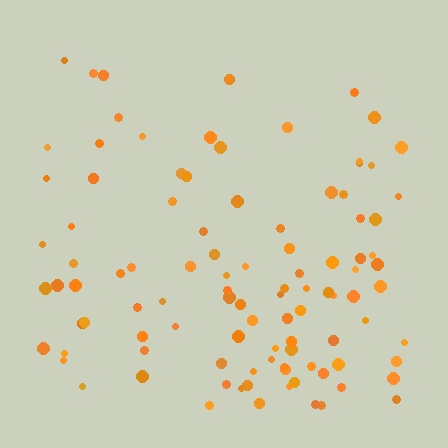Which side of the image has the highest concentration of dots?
The bottom.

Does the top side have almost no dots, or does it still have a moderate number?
Still a moderate number, just noticeably fewer than the bottom.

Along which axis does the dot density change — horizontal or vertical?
Vertical.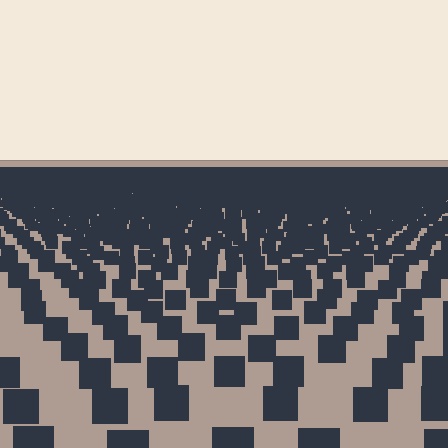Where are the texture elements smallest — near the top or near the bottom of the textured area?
Near the top.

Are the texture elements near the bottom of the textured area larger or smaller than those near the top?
Larger. Near the bottom, elements are closer to the viewer and appear at a bigger on-screen size.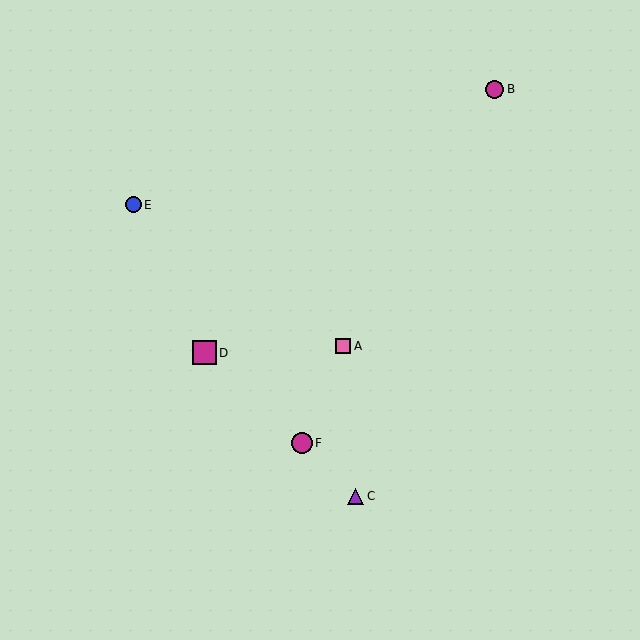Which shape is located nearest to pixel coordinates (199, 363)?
The magenta square (labeled D) at (204, 353) is nearest to that location.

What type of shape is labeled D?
Shape D is a magenta square.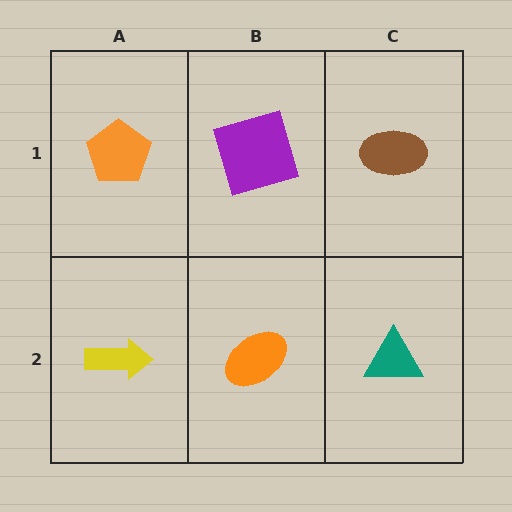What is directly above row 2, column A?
An orange pentagon.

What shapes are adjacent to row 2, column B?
A purple square (row 1, column B), a yellow arrow (row 2, column A), a teal triangle (row 2, column C).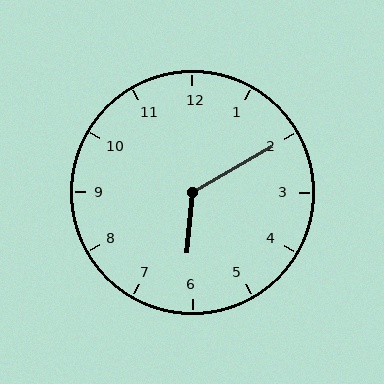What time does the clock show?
6:10.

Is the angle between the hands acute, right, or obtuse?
It is obtuse.